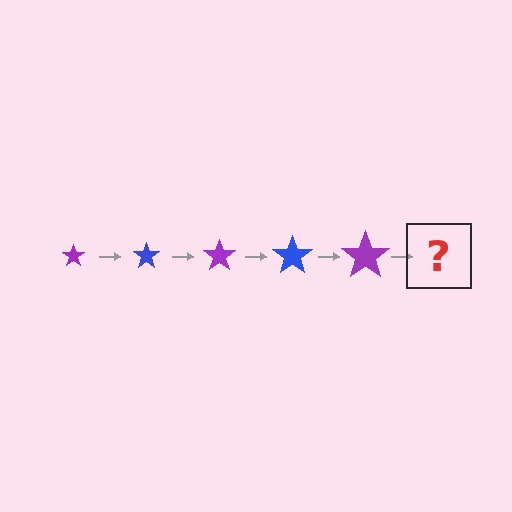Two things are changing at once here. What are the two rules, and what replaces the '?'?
The two rules are that the star grows larger each step and the color cycles through purple and blue. The '?' should be a blue star, larger than the previous one.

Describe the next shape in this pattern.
It should be a blue star, larger than the previous one.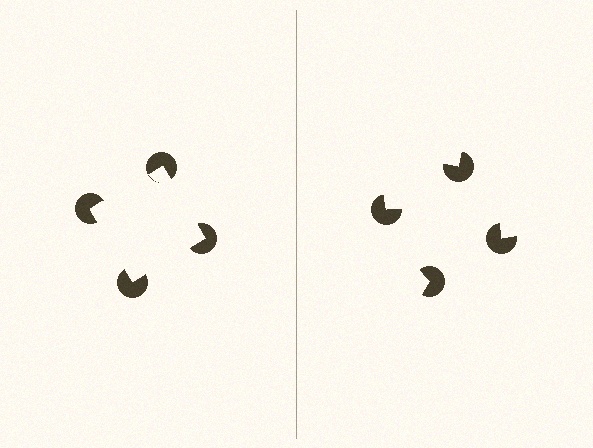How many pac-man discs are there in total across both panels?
8 — 4 on each side.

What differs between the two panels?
The pac-man discs are positioned identically on both sides; only the wedge orientations differ. On the left they align to a square; on the right they are misaligned.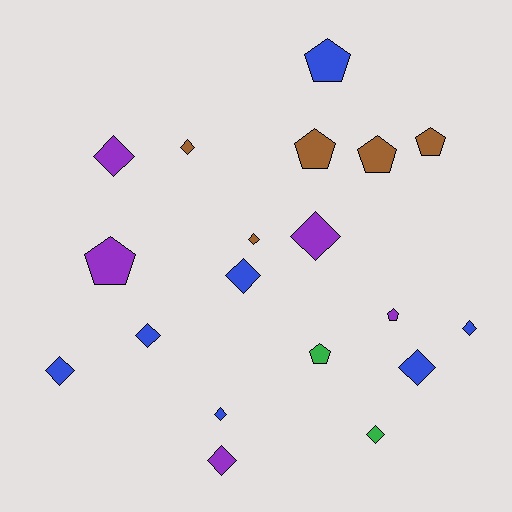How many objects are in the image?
There are 19 objects.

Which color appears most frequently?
Blue, with 7 objects.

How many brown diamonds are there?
There are 2 brown diamonds.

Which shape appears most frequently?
Diamond, with 12 objects.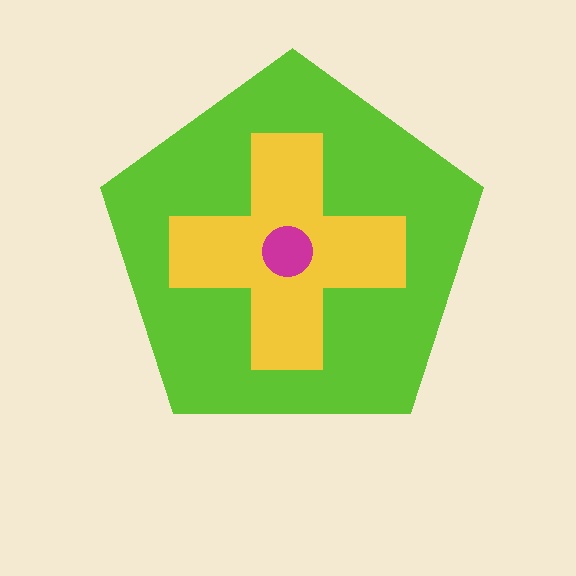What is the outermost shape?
The lime pentagon.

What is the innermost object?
The magenta circle.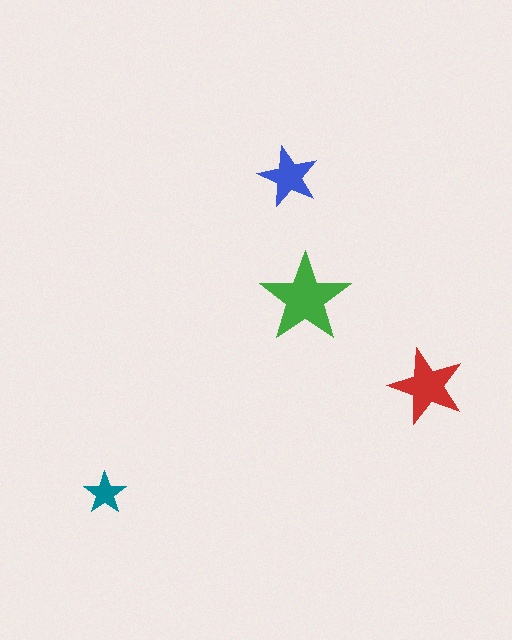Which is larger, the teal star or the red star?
The red one.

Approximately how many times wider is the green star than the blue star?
About 1.5 times wider.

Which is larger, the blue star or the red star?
The red one.